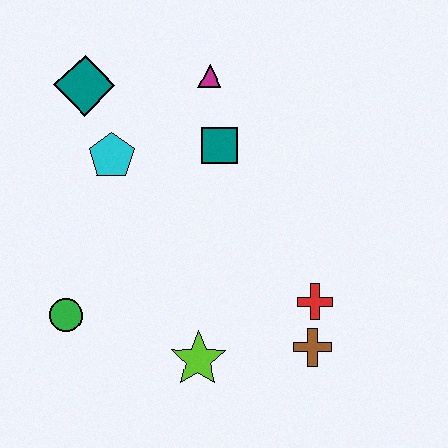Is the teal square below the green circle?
No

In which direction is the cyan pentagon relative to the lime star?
The cyan pentagon is above the lime star.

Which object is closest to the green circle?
The lime star is closest to the green circle.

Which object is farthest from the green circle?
The magenta triangle is farthest from the green circle.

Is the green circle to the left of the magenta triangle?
Yes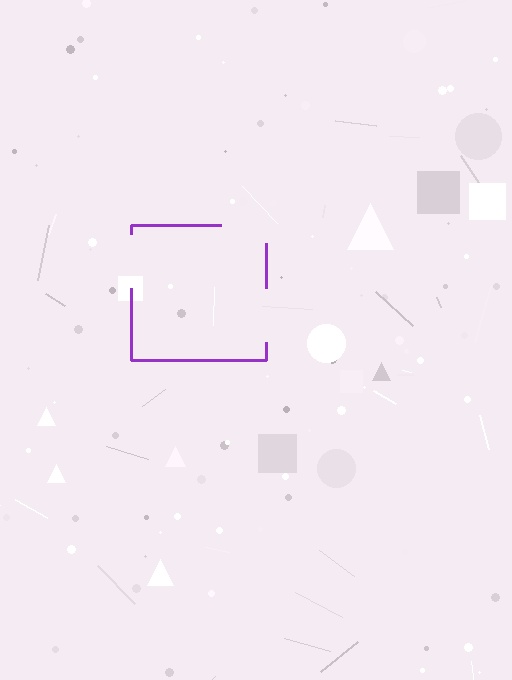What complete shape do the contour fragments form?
The contour fragments form a square.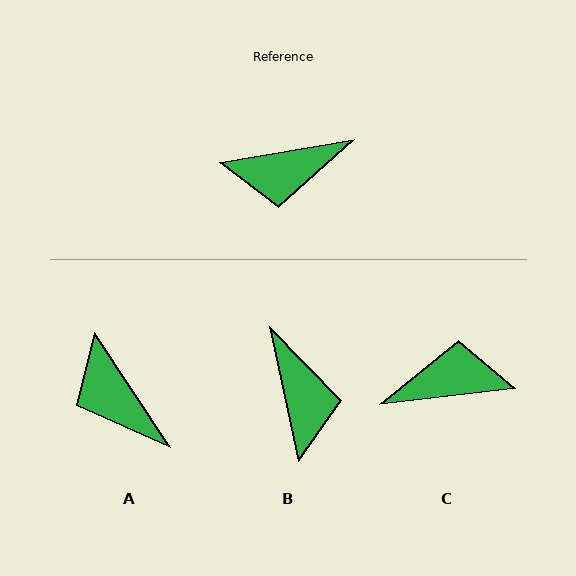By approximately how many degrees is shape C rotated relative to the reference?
Approximately 177 degrees counter-clockwise.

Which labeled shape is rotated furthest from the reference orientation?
C, about 177 degrees away.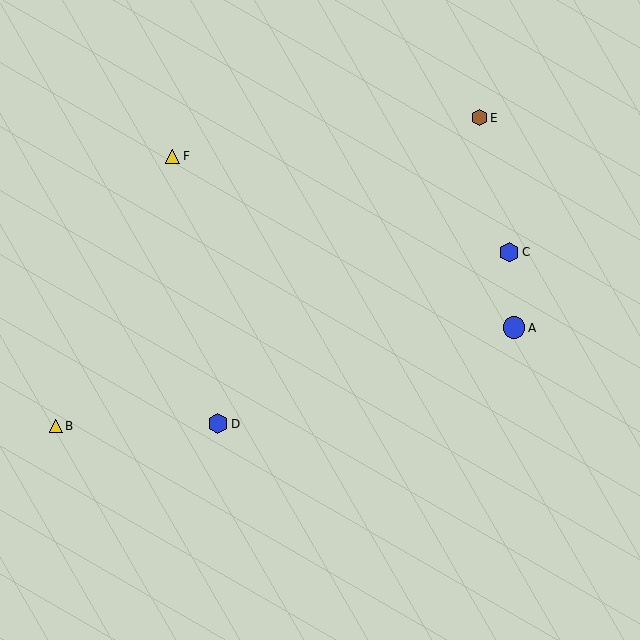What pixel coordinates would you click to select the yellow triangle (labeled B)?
Click at (56, 426) to select the yellow triangle B.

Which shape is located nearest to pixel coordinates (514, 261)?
The blue hexagon (labeled C) at (509, 252) is nearest to that location.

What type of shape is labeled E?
Shape E is a brown hexagon.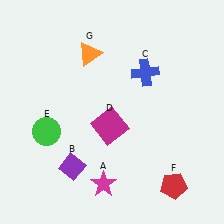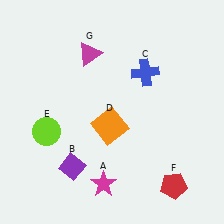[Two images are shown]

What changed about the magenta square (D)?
In Image 1, D is magenta. In Image 2, it changed to orange.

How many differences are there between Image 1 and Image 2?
There are 3 differences between the two images.